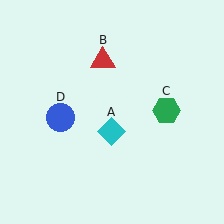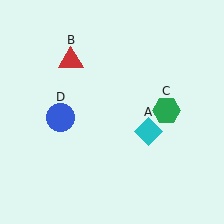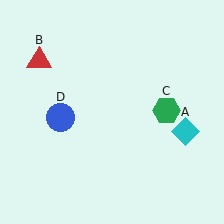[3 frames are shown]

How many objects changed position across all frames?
2 objects changed position: cyan diamond (object A), red triangle (object B).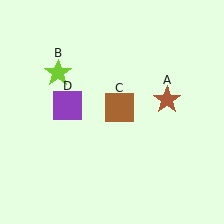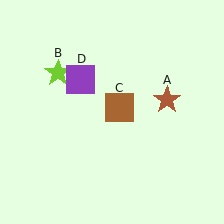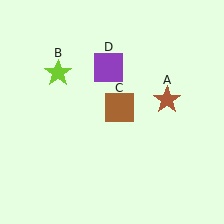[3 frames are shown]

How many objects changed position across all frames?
1 object changed position: purple square (object D).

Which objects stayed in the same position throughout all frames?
Brown star (object A) and lime star (object B) and brown square (object C) remained stationary.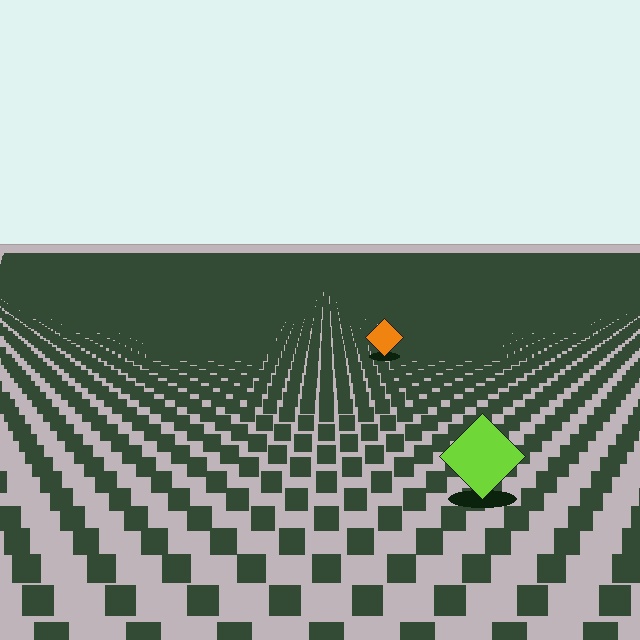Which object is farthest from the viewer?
The orange diamond is farthest from the viewer. It appears smaller and the ground texture around it is denser.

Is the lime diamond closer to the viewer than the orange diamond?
Yes. The lime diamond is closer — you can tell from the texture gradient: the ground texture is coarser near it.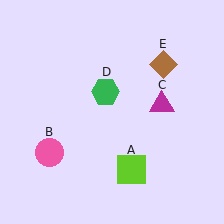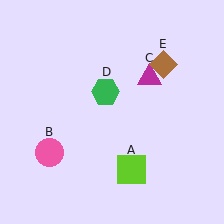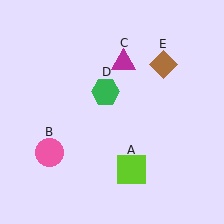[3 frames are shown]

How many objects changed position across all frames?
1 object changed position: magenta triangle (object C).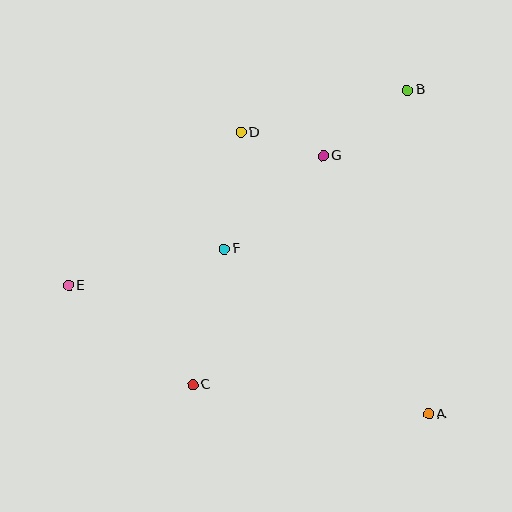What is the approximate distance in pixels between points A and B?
The distance between A and B is approximately 325 pixels.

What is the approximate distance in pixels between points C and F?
The distance between C and F is approximately 139 pixels.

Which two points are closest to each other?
Points D and G are closest to each other.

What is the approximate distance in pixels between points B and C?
The distance between B and C is approximately 364 pixels.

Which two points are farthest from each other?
Points B and E are farthest from each other.